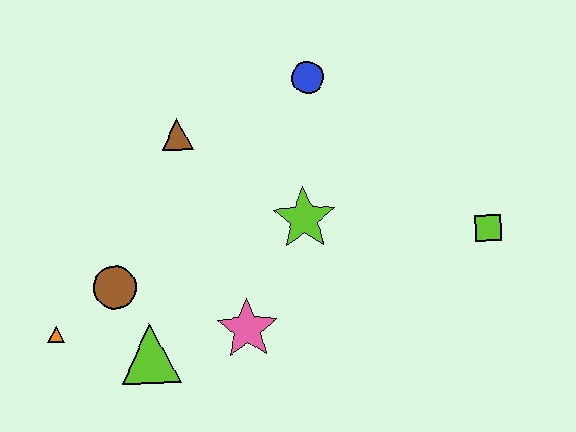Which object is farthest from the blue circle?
The orange triangle is farthest from the blue circle.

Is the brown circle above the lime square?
No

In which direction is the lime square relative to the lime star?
The lime square is to the right of the lime star.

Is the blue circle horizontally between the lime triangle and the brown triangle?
No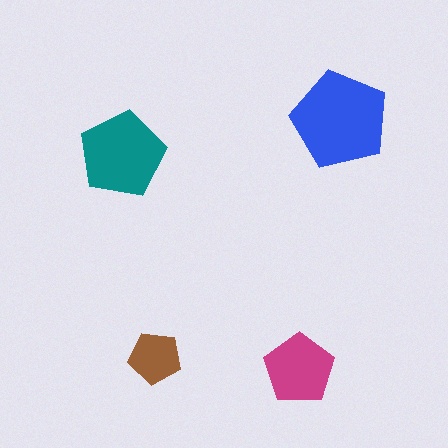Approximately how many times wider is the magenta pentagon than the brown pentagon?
About 1.5 times wider.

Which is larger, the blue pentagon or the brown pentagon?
The blue one.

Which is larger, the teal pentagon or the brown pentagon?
The teal one.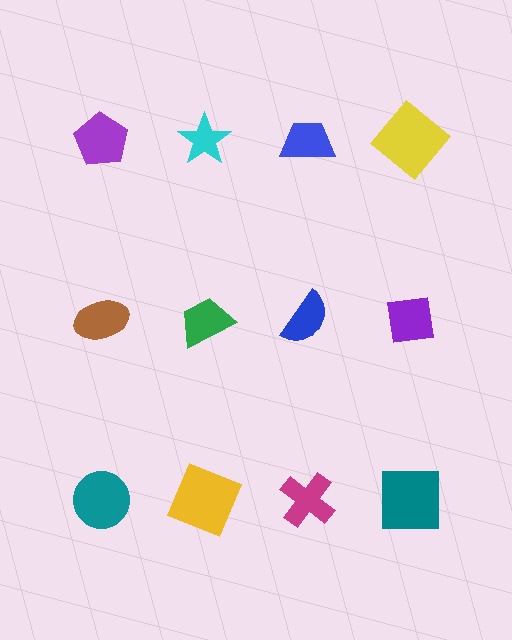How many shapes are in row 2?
4 shapes.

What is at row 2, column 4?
A purple square.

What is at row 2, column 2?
A green trapezoid.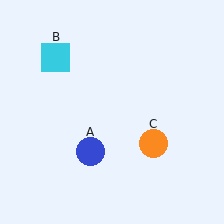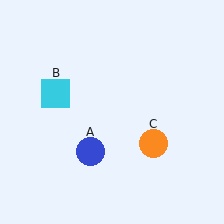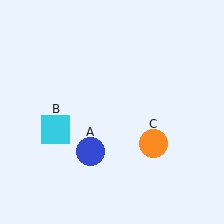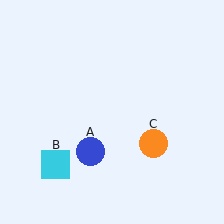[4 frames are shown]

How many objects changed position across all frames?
1 object changed position: cyan square (object B).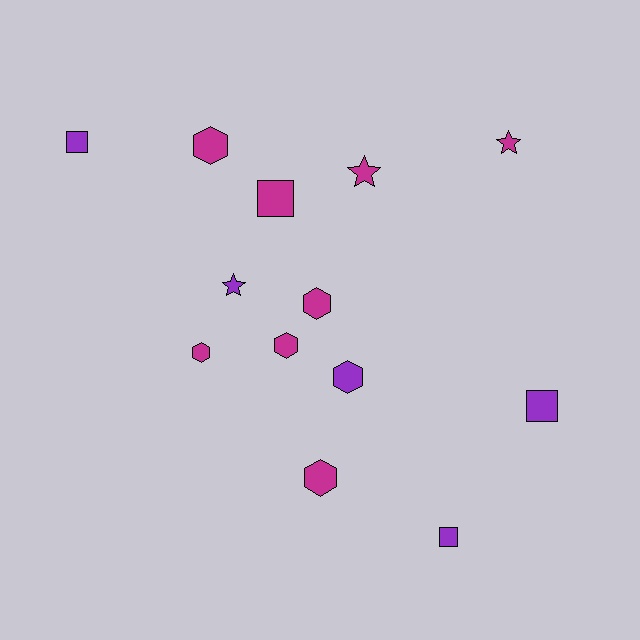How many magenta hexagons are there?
There are 5 magenta hexagons.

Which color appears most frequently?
Magenta, with 8 objects.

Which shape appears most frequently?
Hexagon, with 6 objects.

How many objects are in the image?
There are 13 objects.